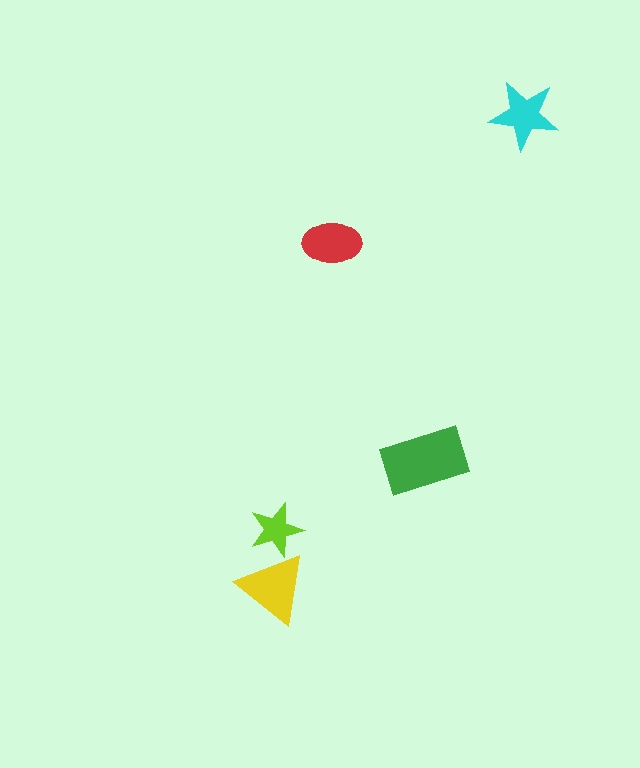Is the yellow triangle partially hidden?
Yes, it is partially covered by another shape.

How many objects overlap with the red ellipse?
0 objects overlap with the red ellipse.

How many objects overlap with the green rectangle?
0 objects overlap with the green rectangle.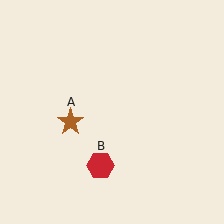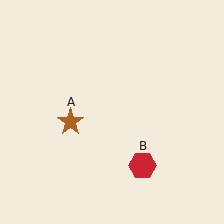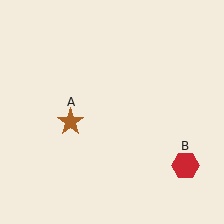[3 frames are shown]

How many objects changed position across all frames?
1 object changed position: red hexagon (object B).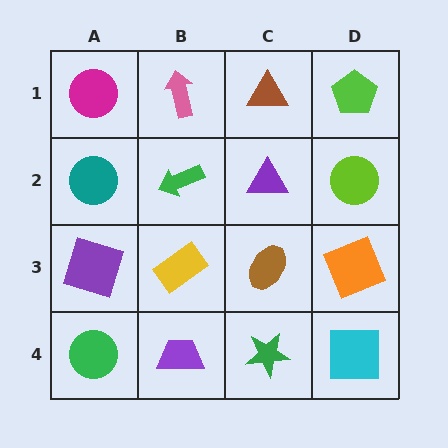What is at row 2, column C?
A purple triangle.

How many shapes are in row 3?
4 shapes.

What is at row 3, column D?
An orange square.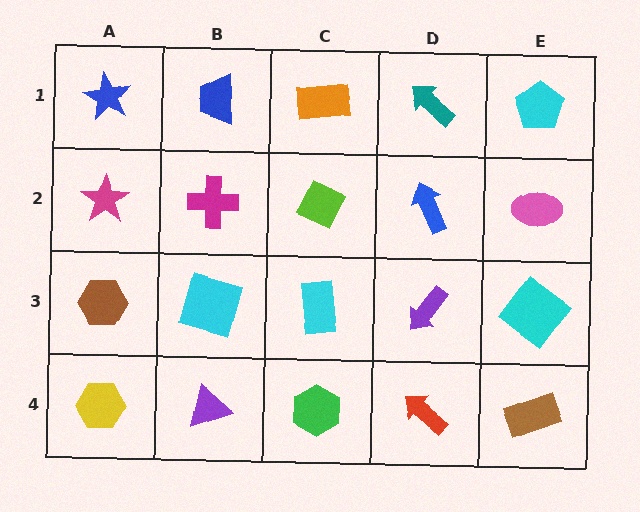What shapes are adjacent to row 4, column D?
A purple arrow (row 3, column D), a green hexagon (row 4, column C), a brown rectangle (row 4, column E).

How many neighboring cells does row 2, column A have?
3.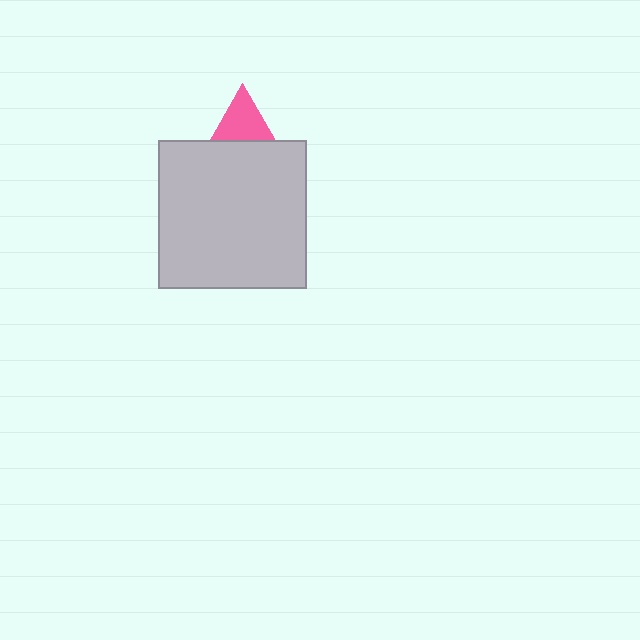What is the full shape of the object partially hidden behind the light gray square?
The partially hidden object is a pink triangle.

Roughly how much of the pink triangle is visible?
About half of it is visible (roughly 55%).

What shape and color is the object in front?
The object in front is a light gray square.